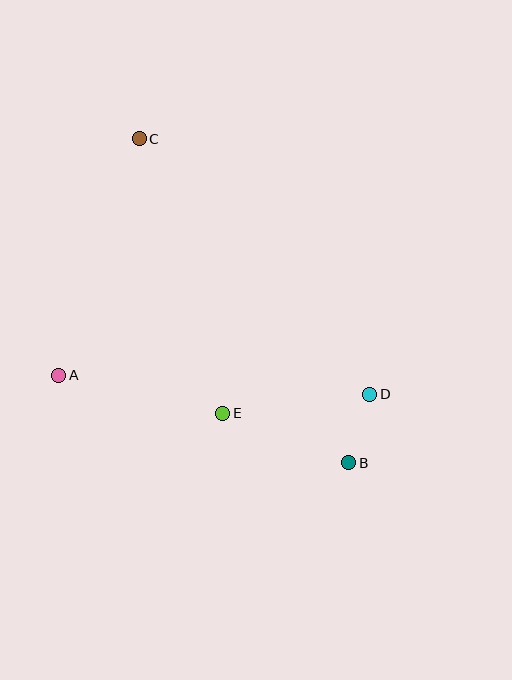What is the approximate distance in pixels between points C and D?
The distance between C and D is approximately 344 pixels.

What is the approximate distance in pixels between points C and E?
The distance between C and E is approximately 287 pixels.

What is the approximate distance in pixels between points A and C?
The distance between A and C is approximately 250 pixels.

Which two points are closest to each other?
Points B and D are closest to each other.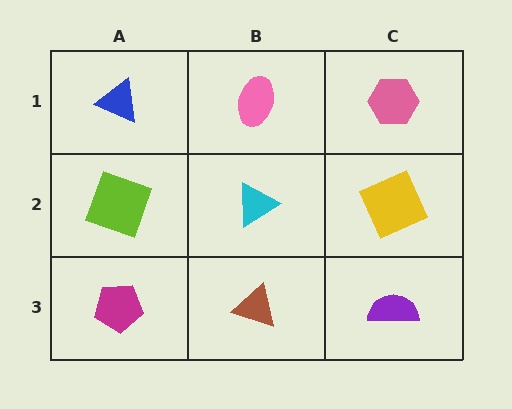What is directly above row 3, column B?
A cyan triangle.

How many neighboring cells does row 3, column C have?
2.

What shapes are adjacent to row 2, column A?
A blue triangle (row 1, column A), a magenta pentagon (row 3, column A), a cyan triangle (row 2, column B).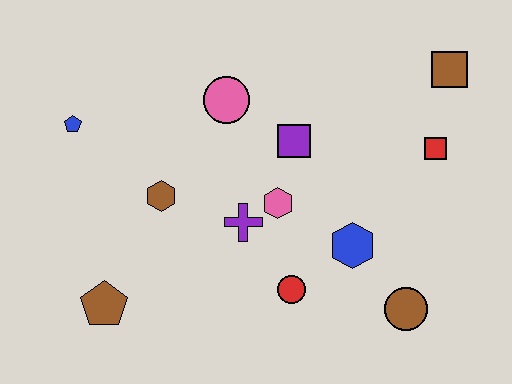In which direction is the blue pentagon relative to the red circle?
The blue pentagon is to the left of the red circle.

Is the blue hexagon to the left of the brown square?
Yes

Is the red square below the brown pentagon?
No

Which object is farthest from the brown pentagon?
The brown square is farthest from the brown pentagon.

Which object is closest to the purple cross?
The pink hexagon is closest to the purple cross.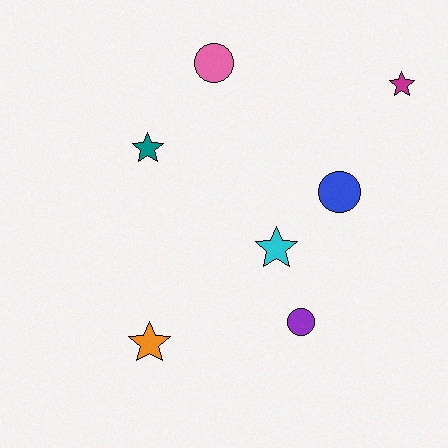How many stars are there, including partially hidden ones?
There are 4 stars.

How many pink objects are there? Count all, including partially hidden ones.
There is 1 pink object.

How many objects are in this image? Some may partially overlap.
There are 7 objects.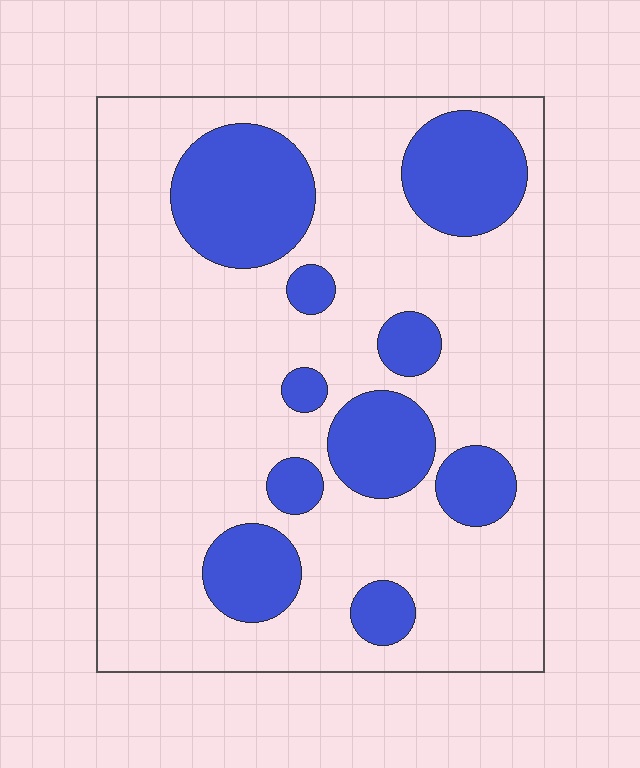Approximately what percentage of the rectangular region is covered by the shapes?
Approximately 25%.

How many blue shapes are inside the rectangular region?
10.